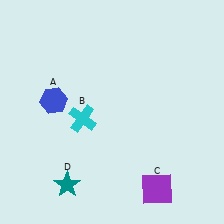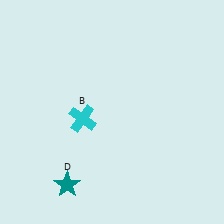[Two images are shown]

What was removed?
The purple square (C), the blue hexagon (A) were removed in Image 2.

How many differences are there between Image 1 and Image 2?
There are 2 differences between the two images.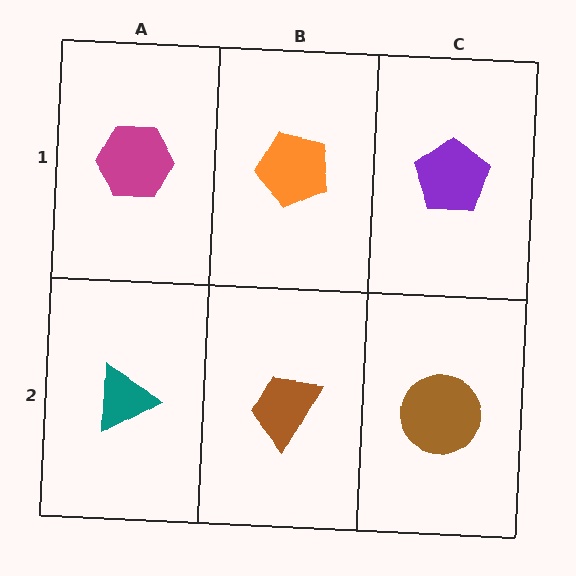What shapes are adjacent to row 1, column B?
A brown trapezoid (row 2, column B), a magenta hexagon (row 1, column A), a purple pentagon (row 1, column C).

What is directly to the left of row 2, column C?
A brown trapezoid.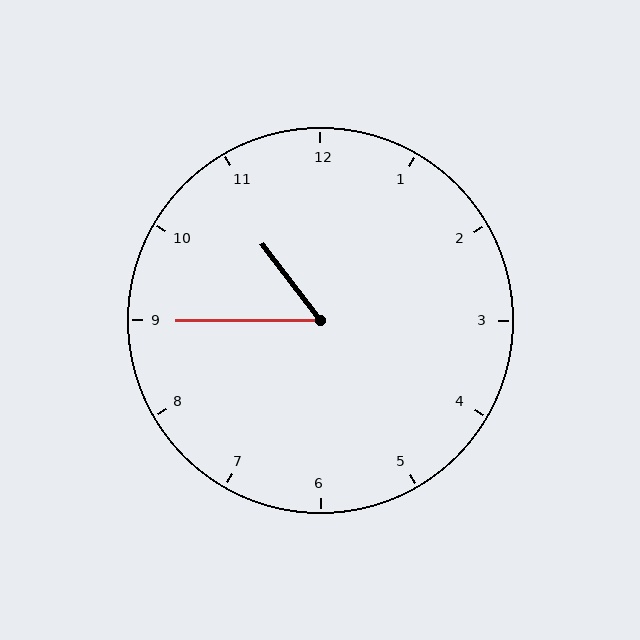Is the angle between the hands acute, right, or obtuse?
It is acute.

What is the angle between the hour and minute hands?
Approximately 52 degrees.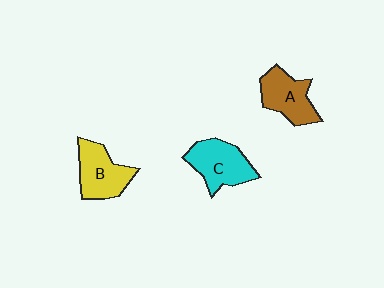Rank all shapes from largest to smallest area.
From largest to smallest: C (cyan), B (yellow), A (brown).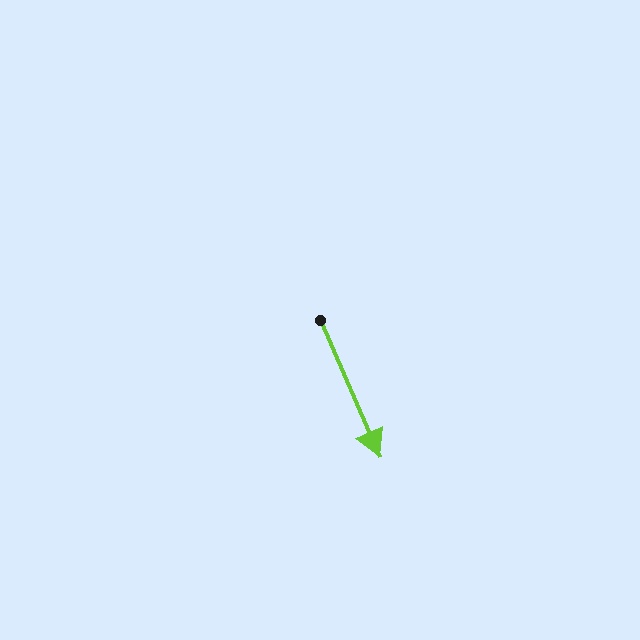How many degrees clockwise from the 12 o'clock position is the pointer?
Approximately 156 degrees.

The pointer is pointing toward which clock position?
Roughly 5 o'clock.